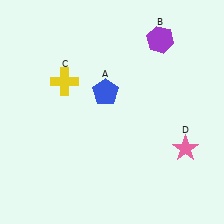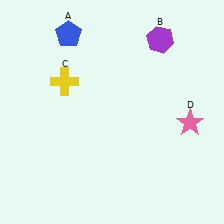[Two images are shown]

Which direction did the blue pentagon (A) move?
The blue pentagon (A) moved up.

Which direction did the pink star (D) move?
The pink star (D) moved up.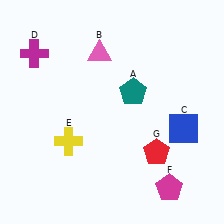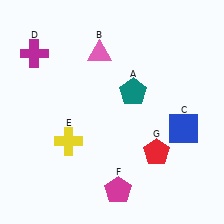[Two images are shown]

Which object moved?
The magenta pentagon (F) moved left.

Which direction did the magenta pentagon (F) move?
The magenta pentagon (F) moved left.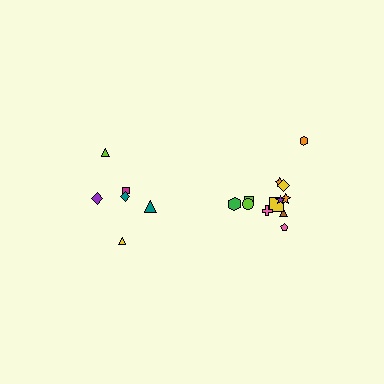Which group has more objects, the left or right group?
The right group.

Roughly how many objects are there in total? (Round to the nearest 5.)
Roughly 20 objects in total.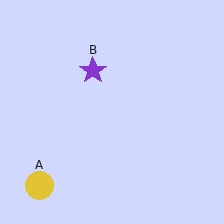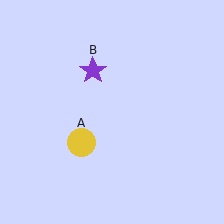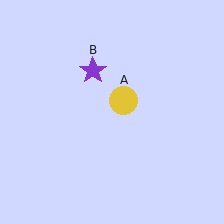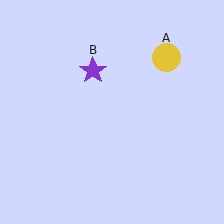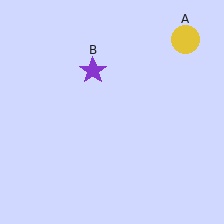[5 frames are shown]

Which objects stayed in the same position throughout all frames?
Purple star (object B) remained stationary.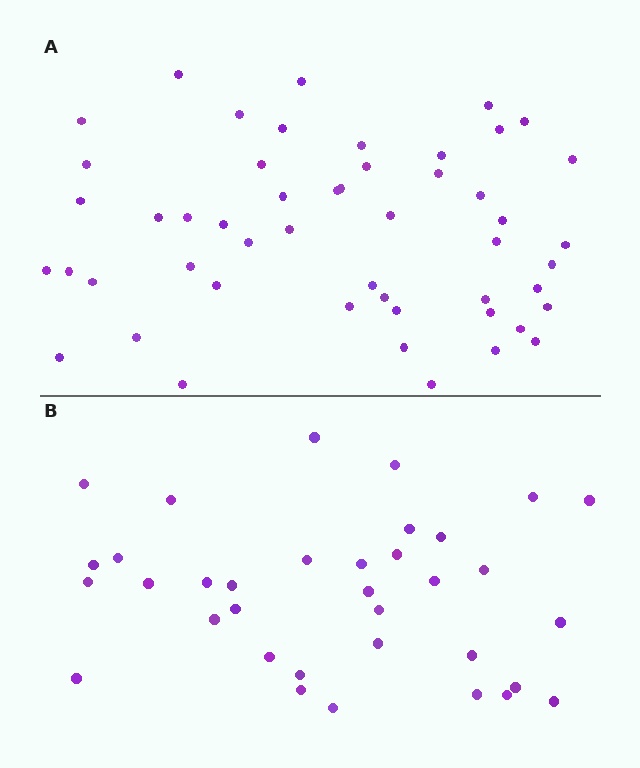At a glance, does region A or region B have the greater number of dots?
Region A (the top region) has more dots.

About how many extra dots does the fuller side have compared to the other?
Region A has approximately 15 more dots than region B.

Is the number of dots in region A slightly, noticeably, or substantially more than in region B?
Region A has substantially more. The ratio is roughly 1.5 to 1.